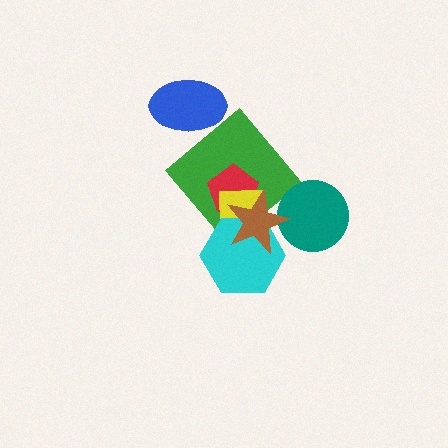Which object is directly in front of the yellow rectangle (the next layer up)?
The cyan hexagon is directly in front of the yellow rectangle.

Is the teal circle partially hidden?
Yes, it is partially covered by another shape.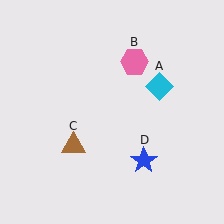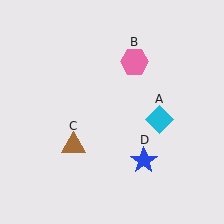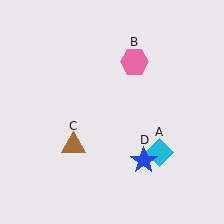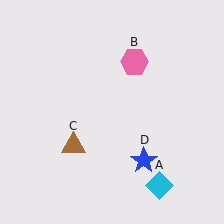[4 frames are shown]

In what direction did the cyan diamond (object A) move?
The cyan diamond (object A) moved down.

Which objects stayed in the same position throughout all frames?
Pink hexagon (object B) and brown triangle (object C) and blue star (object D) remained stationary.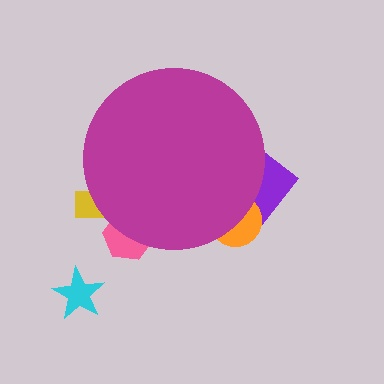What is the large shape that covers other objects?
A magenta circle.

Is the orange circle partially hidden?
Yes, the orange circle is partially hidden behind the magenta circle.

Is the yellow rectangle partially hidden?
Yes, the yellow rectangle is partially hidden behind the magenta circle.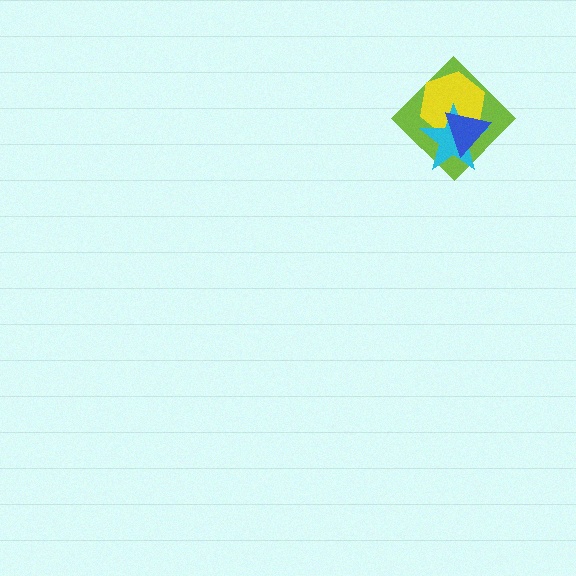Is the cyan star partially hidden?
Yes, it is partially covered by another shape.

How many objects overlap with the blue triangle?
3 objects overlap with the blue triangle.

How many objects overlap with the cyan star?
3 objects overlap with the cyan star.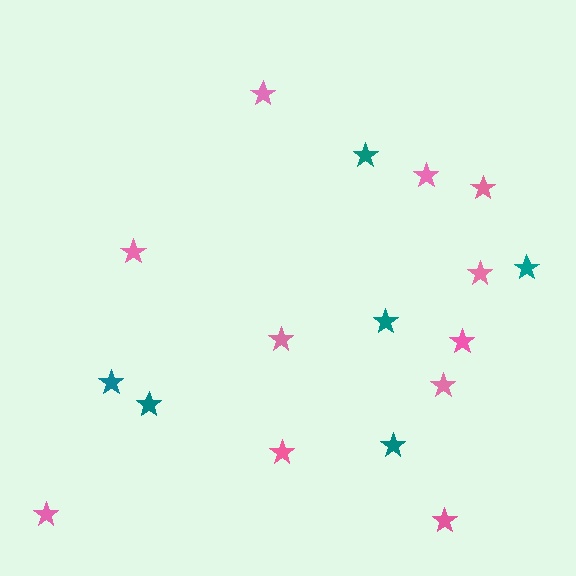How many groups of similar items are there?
There are 2 groups: one group of teal stars (6) and one group of pink stars (11).